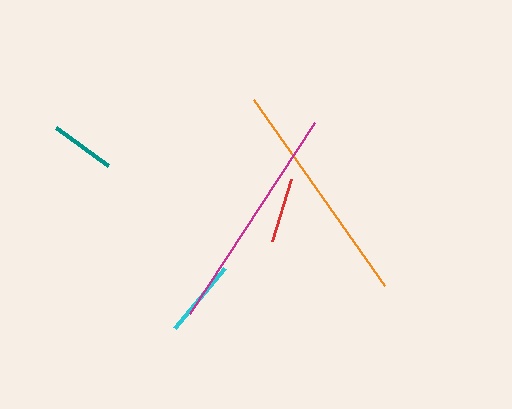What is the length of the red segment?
The red segment is approximately 65 pixels long.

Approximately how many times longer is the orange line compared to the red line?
The orange line is approximately 3.5 times the length of the red line.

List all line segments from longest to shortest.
From longest to shortest: magenta, orange, cyan, red, teal.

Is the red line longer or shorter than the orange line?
The orange line is longer than the red line.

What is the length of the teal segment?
The teal segment is approximately 64 pixels long.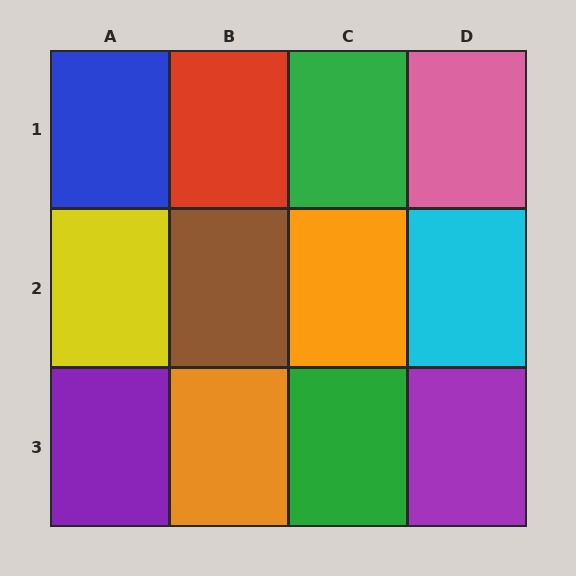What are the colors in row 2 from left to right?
Yellow, brown, orange, cyan.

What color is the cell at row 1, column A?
Blue.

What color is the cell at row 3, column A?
Purple.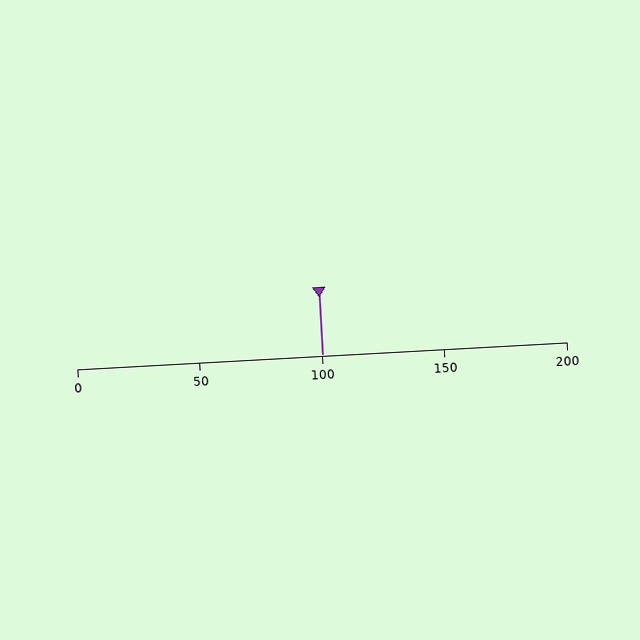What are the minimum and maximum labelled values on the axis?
The axis runs from 0 to 200.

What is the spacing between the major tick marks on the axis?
The major ticks are spaced 50 apart.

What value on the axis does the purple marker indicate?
The marker indicates approximately 100.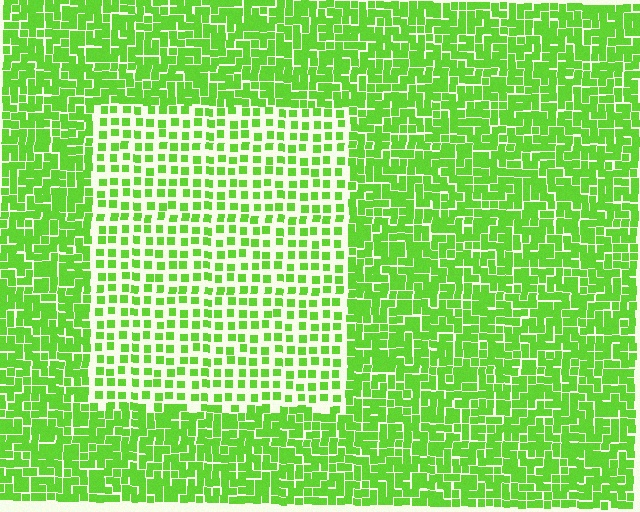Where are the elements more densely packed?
The elements are more densely packed outside the rectangle boundary.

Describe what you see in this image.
The image contains small lime elements arranged at two different densities. A rectangle-shaped region is visible where the elements are less densely packed than the surrounding area.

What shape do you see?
I see a rectangle.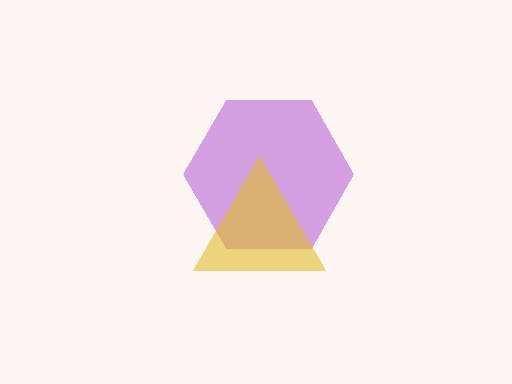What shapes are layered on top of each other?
The layered shapes are: a purple hexagon, a yellow triangle.